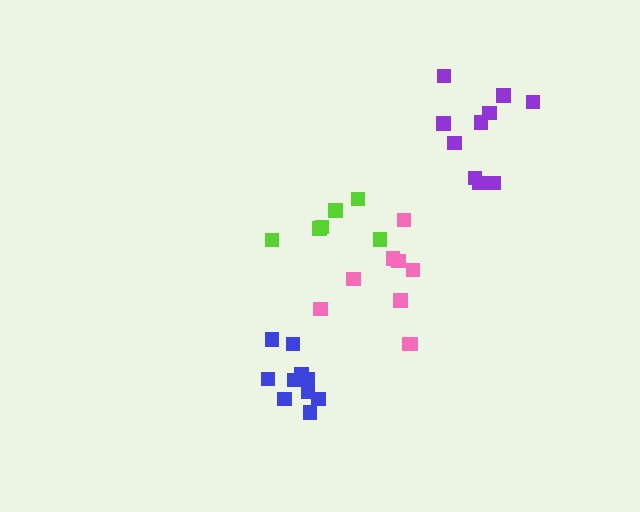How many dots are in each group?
Group 1: 9 dots, Group 2: 10 dots, Group 3: 6 dots, Group 4: 10 dots (35 total).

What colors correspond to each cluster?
The clusters are colored: pink, purple, lime, blue.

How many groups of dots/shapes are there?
There are 4 groups.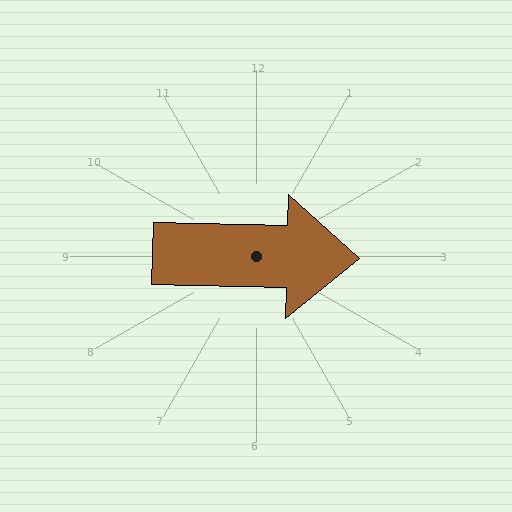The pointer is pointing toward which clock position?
Roughly 3 o'clock.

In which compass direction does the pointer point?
East.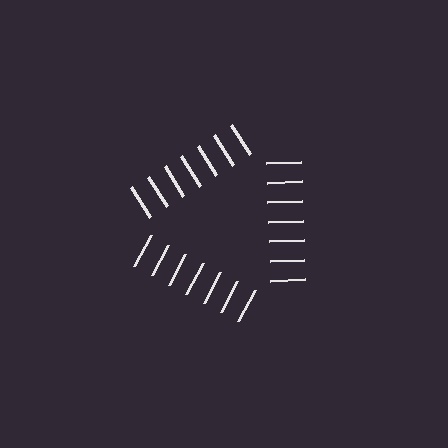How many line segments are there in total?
21 — 7 along each of the 3 edges.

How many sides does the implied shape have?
3 sides — the line-ends trace a triangle.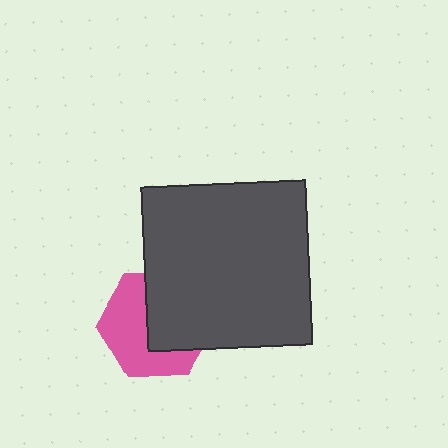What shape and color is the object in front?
The object in front is a dark gray square.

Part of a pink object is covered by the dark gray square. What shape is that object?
It is a hexagon.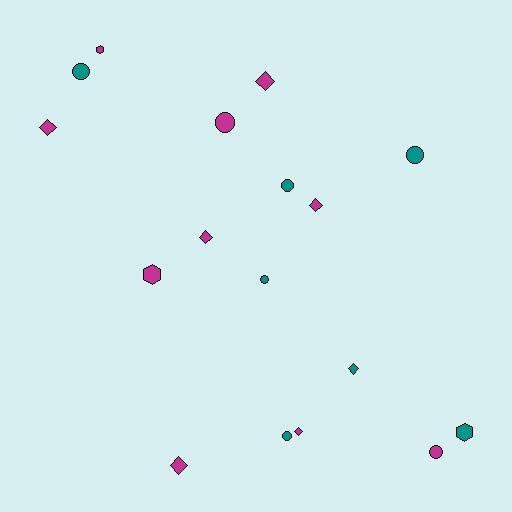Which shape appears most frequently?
Circle, with 7 objects.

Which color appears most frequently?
Magenta, with 10 objects.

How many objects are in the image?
There are 17 objects.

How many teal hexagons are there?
There is 1 teal hexagon.